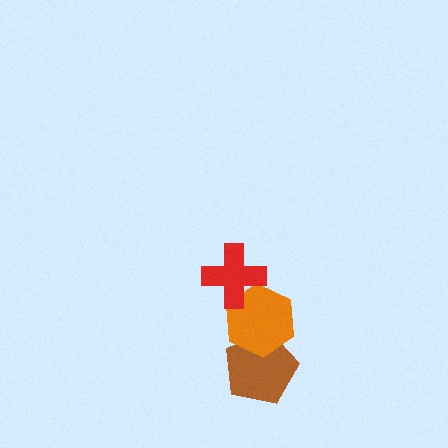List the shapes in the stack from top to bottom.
From top to bottom: the red cross, the orange hexagon, the brown pentagon.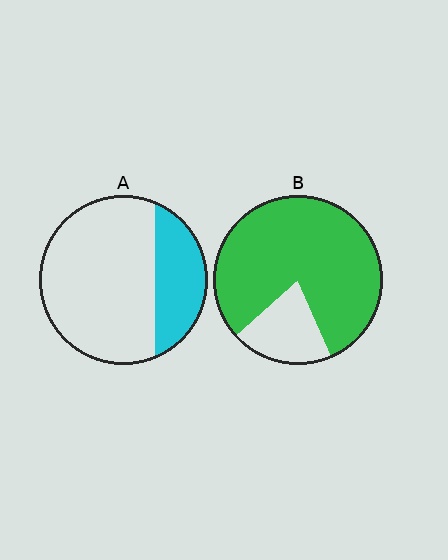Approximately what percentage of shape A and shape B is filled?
A is approximately 25% and B is approximately 80%.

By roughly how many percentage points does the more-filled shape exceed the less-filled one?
By roughly 55 percentage points (B over A).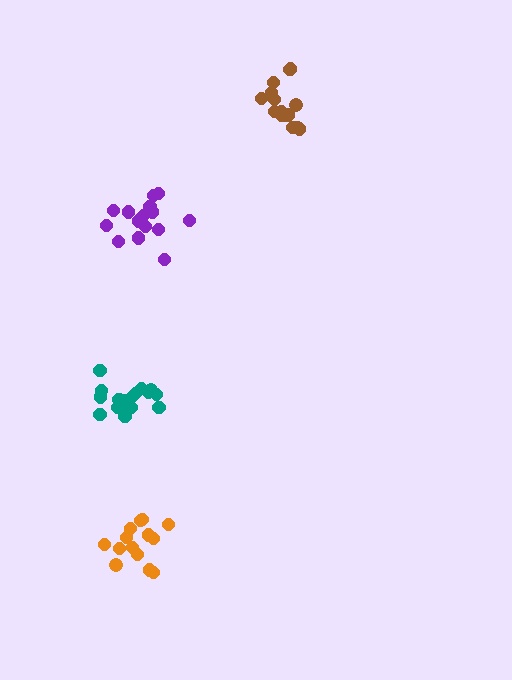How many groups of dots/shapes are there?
There are 4 groups.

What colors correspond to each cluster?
The clusters are colored: teal, purple, brown, orange.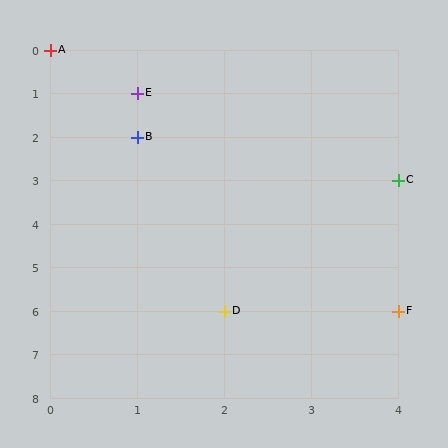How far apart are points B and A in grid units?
Points B and A are 1 column and 2 rows apart (about 2.2 grid units diagonally).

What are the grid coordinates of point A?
Point A is at grid coordinates (0, 0).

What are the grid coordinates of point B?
Point B is at grid coordinates (1, 2).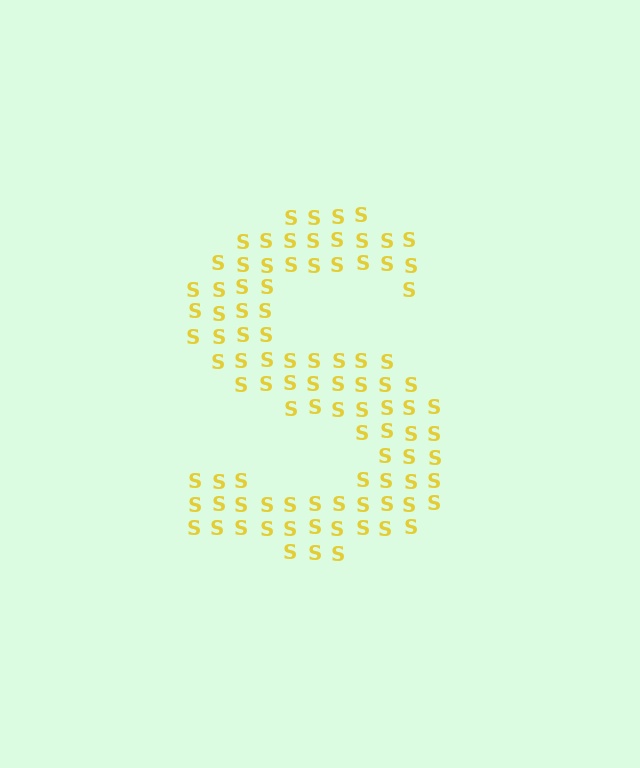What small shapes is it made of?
It is made of small letter S's.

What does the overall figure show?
The overall figure shows the letter S.